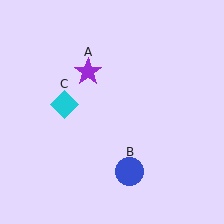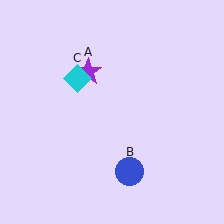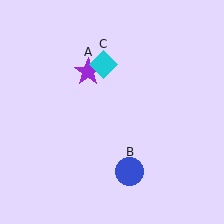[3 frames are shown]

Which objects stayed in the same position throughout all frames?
Purple star (object A) and blue circle (object B) remained stationary.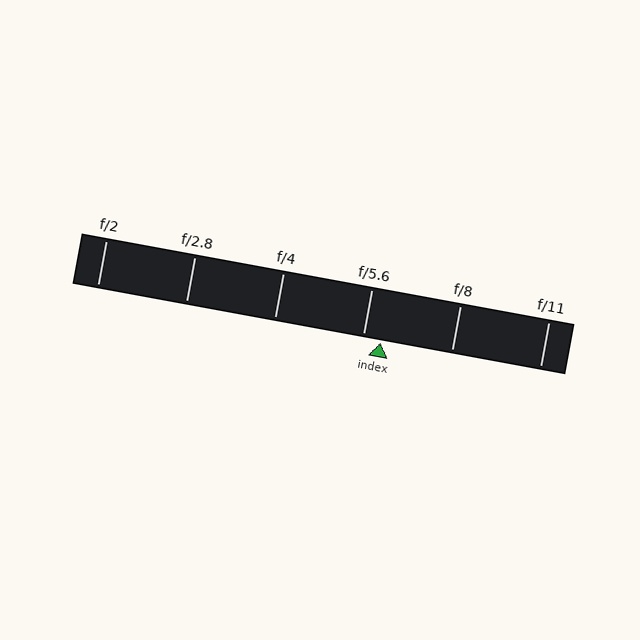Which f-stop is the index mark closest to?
The index mark is closest to f/5.6.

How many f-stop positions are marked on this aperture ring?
There are 6 f-stop positions marked.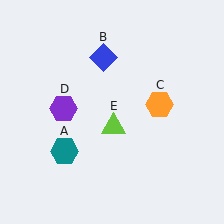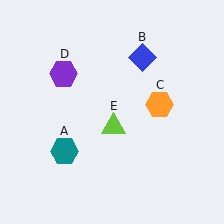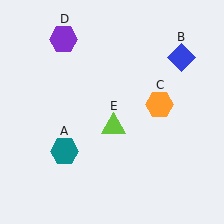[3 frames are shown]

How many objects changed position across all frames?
2 objects changed position: blue diamond (object B), purple hexagon (object D).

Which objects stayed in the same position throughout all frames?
Teal hexagon (object A) and orange hexagon (object C) and lime triangle (object E) remained stationary.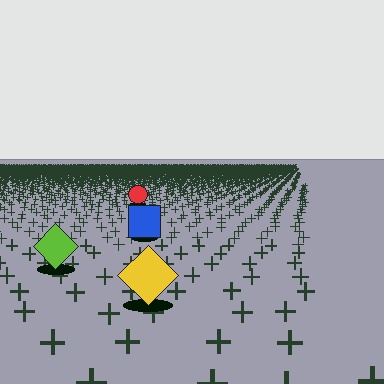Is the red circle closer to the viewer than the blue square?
No. The blue square is closer — you can tell from the texture gradient: the ground texture is coarser near it.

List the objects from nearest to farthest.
From nearest to farthest: the yellow diamond, the lime diamond, the blue square, the red circle.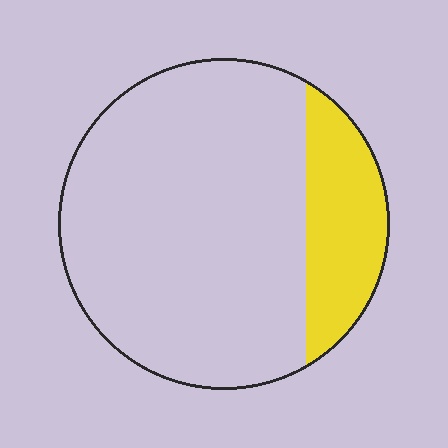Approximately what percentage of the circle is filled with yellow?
Approximately 20%.